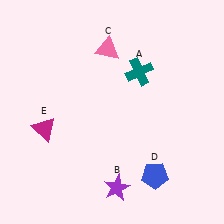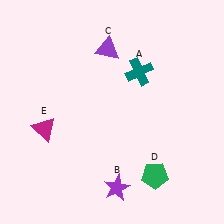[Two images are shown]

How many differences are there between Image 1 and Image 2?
There are 2 differences between the two images.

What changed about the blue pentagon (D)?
In Image 1, D is blue. In Image 2, it changed to green.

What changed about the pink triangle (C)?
In Image 1, C is pink. In Image 2, it changed to purple.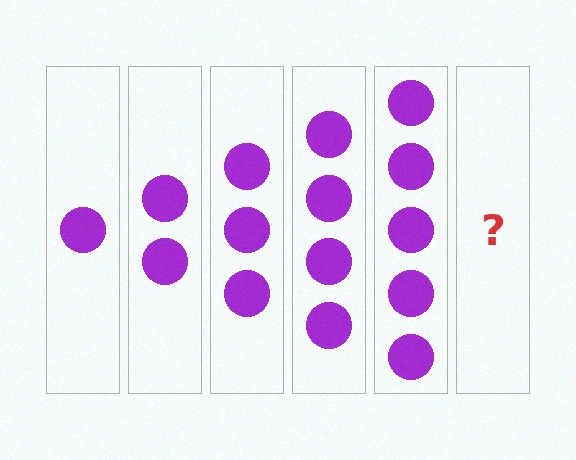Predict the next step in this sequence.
The next step is 6 circles.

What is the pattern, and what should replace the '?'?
The pattern is that each step adds one more circle. The '?' should be 6 circles.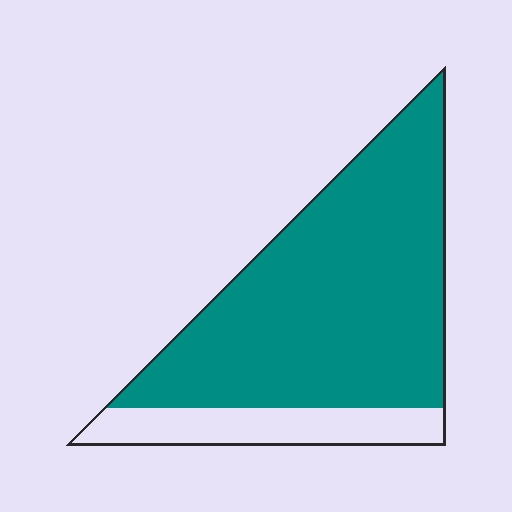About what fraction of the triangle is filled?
About four fifths (4/5).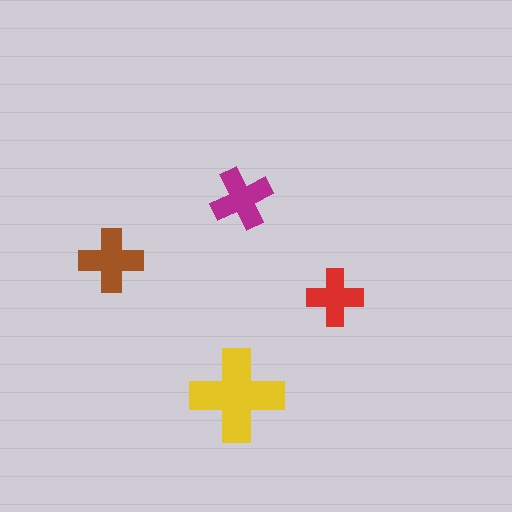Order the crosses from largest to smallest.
the yellow one, the brown one, the magenta one, the red one.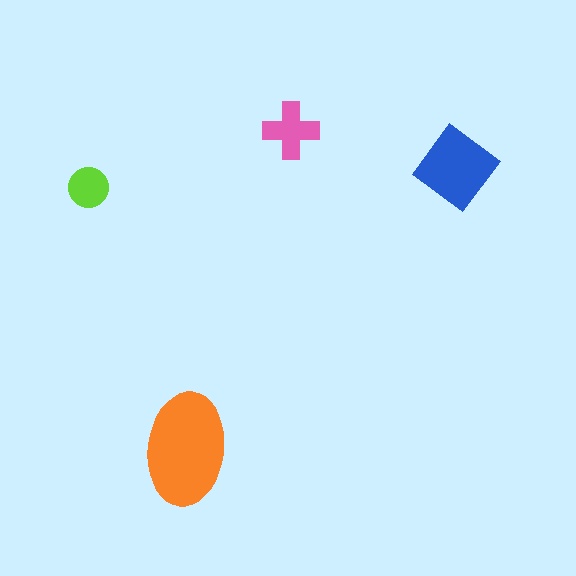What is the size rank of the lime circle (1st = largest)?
4th.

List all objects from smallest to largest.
The lime circle, the pink cross, the blue diamond, the orange ellipse.